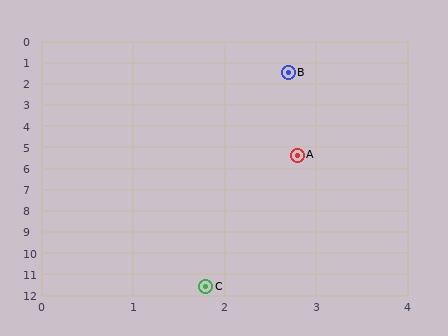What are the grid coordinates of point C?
Point C is at approximately (1.8, 11.6).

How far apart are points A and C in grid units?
Points A and C are about 6.3 grid units apart.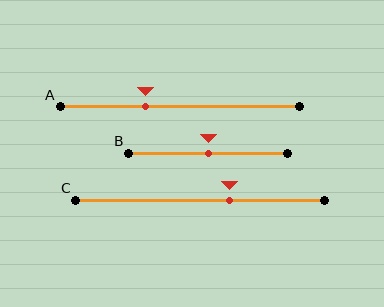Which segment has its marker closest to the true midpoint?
Segment B has its marker closest to the true midpoint.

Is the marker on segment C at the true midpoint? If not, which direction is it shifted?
No, the marker on segment C is shifted to the right by about 12% of the segment length.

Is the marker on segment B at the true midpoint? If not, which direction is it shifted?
Yes, the marker on segment B is at the true midpoint.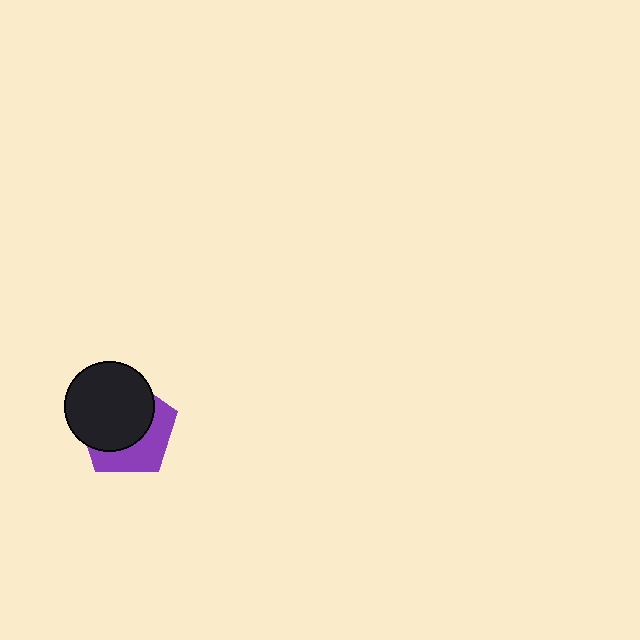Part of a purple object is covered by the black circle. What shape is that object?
It is a pentagon.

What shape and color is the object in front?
The object in front is a black circle.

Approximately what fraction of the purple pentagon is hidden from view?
Roughly 60% of the purple pentagon is hidden behind the black circle.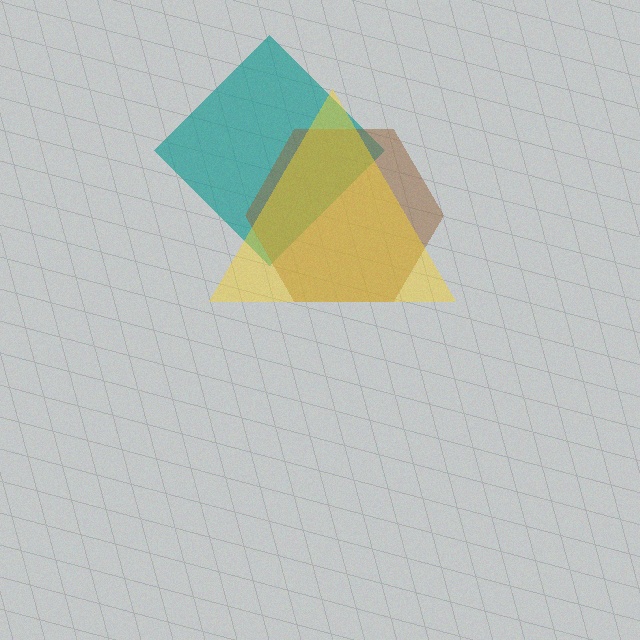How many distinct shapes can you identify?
There are 3 distinct shapes: a teal diamond, a brown hexagon, a yellow triangle.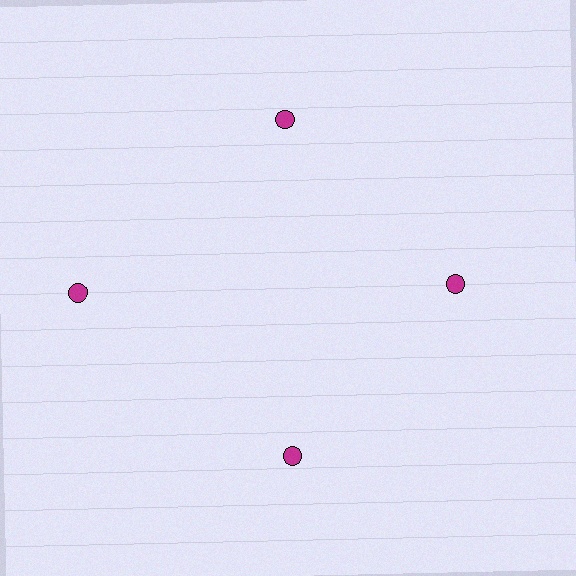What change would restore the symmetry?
The symmetry would be restored by moving it inward, back onto the ring so that all 4 circles sit at equal angles and equal distance from the center.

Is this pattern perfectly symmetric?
No. The 4 magenta circles are arranged in a ring, but one element near the 9 o'clock position is pushed outward from the center, breaking the 4-fold rotational symmetry.